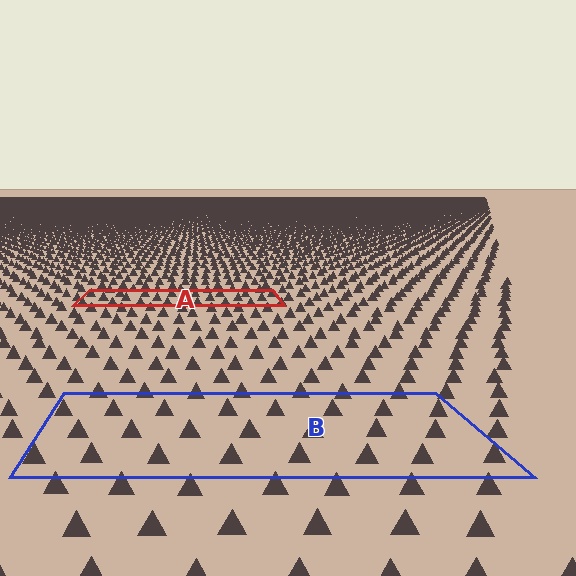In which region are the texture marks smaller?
The texture marks are smaller in region A, because it is farther away.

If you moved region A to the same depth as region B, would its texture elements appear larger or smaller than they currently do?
They would appear larger. At a closer depth, the same texture elements are projected at a bigger on-screen size.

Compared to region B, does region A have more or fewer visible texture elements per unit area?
Region A has more texture elements per unit area — they are packed more densely because it is farther away.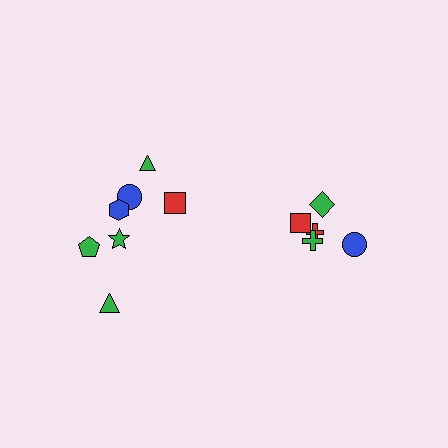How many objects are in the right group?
There are 5 objects.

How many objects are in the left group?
There are 7 objects.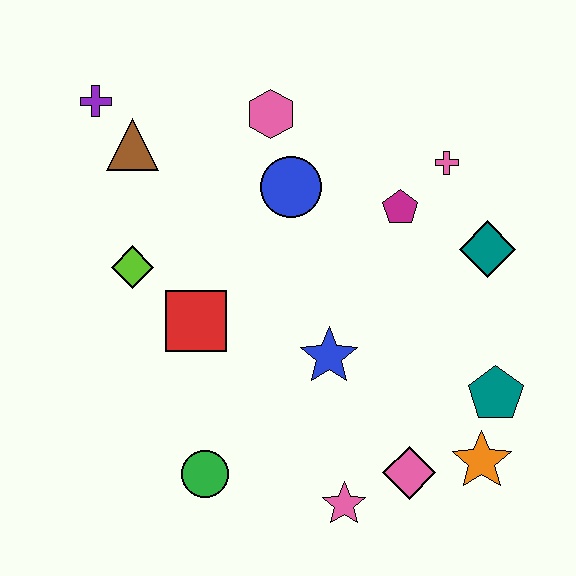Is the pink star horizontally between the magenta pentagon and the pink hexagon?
Yes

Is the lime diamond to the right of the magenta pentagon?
No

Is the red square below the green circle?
No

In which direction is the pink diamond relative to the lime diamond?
The pink diamond is to the right of the lime diamond.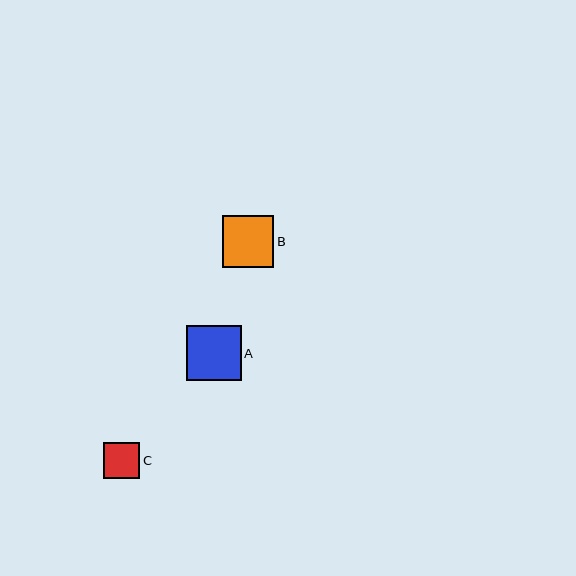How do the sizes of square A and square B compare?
Square A and square B are approximately the same size.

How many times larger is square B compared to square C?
Square B is approximately 1.4 times the size of square C.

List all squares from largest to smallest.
From largest to smallest: A, B, C.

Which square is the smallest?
Square C is the smallest with a size of approximately 36 pixels.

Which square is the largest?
Square A is the largest with a size of approximately 55 pixels.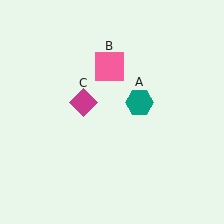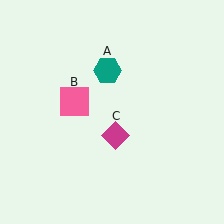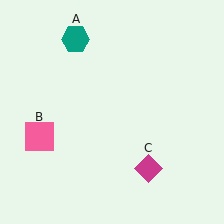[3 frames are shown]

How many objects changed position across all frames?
3 objects changed position: teal hexagon (object A), pink square (object B), magenta diamond (object C).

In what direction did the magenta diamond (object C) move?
The magenta diamond (object C) moved down and to the right.